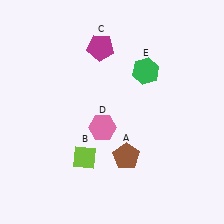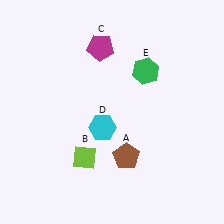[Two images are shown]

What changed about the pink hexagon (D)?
In Image 1, D is pink. In Image 2, it changed to cyan.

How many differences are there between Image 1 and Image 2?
There is 1 difference between the two images.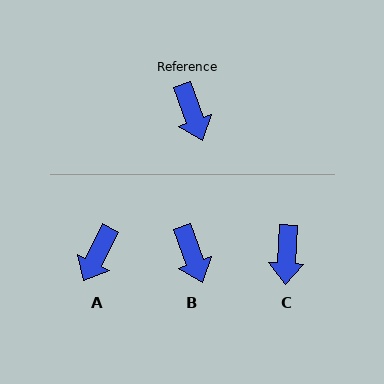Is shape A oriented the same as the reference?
No, it is off by about 47 degrees.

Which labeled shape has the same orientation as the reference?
B.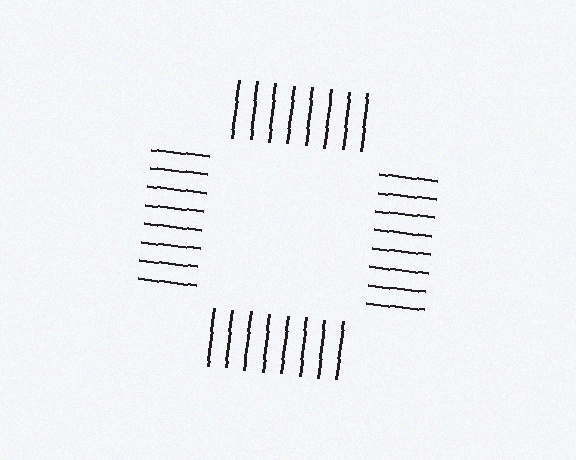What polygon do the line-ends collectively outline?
An illusory square — the line segments terminate on its edges but no continuous stroke is drawn.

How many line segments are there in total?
32 — 8 along each of the 4 edges.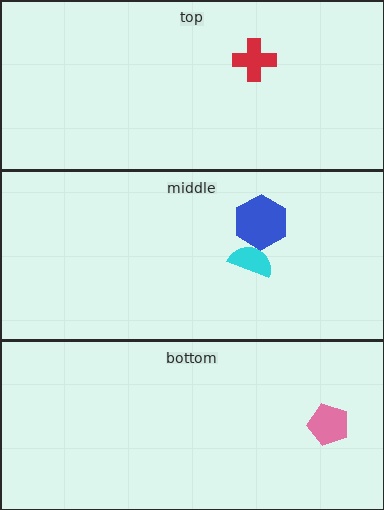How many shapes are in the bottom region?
1.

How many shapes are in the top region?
1.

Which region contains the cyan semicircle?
The middle region.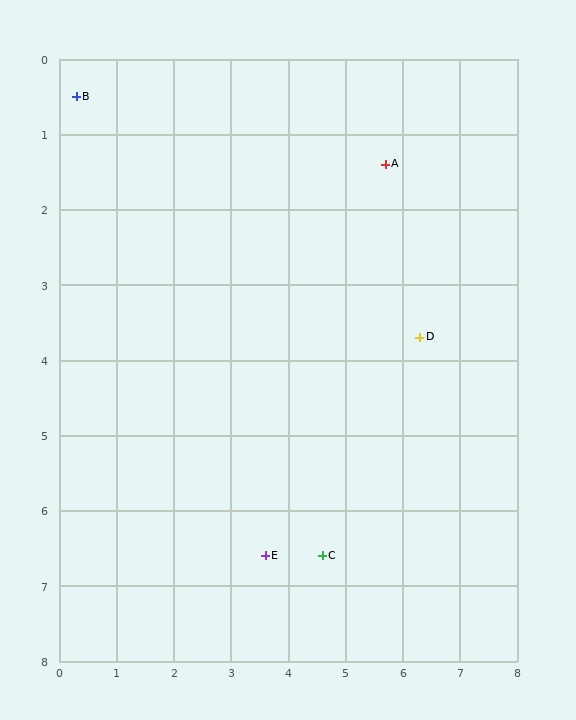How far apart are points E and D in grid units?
Points E and D are about 4.0 grid units apart.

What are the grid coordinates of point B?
Point B is at approximately (0.3, 0.5).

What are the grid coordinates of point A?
Point A is at approximately (5.7, 1.4).